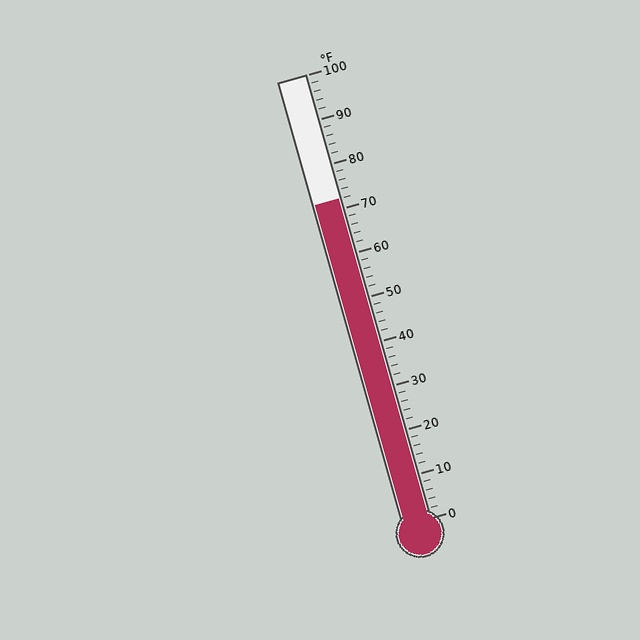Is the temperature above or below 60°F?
The temperature is above 60°F.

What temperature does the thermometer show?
The thermometer shows approximately 72°F.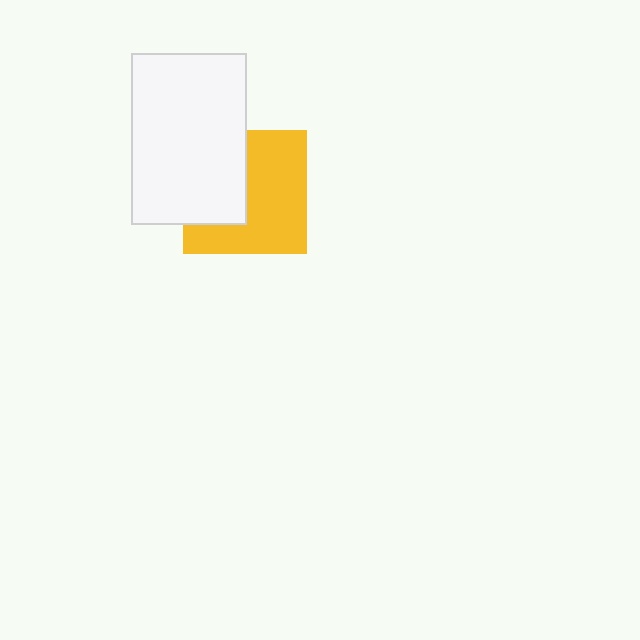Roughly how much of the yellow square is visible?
About half of it is visible (roughly 60%).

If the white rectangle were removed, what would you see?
You would see the complete yellow square.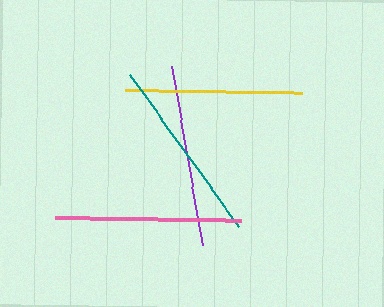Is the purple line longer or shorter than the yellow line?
The purple line is longer than the yellow line.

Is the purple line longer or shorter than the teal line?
The teal line is longer than the purple line.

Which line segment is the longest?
The teal line is the longest at approximately 187 pixels.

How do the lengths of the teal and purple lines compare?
The teal and purple lines are approximately the same length.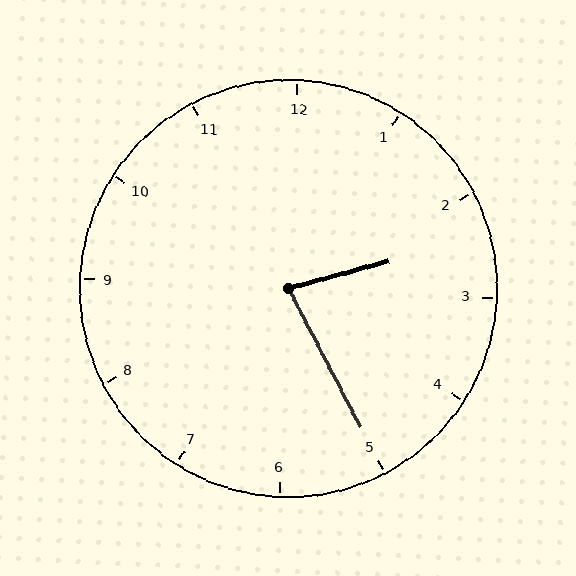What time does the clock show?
2:25.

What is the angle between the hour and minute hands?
Approximately 78 degrees.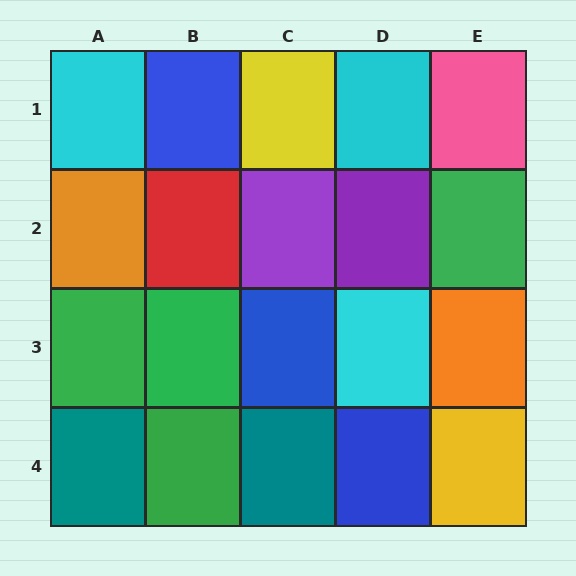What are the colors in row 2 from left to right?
Orange, red, purple, purple, green.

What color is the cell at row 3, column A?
Green.